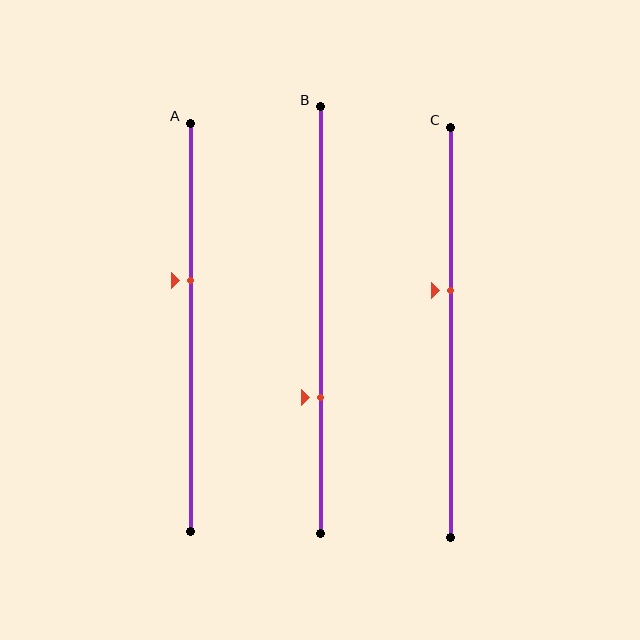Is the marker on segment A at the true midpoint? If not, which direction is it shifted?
No, the marker on segment A is shifted upward by about 12% of the segment length.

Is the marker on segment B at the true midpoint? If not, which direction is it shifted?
No, the marker on segment B is shifted downward by about 18% of the segment length.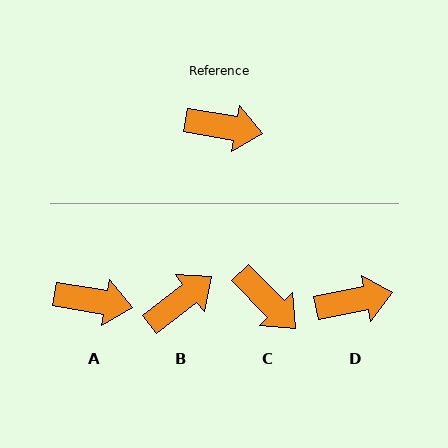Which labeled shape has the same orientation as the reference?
A.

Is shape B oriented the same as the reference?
No, it is off by about 47 degrees.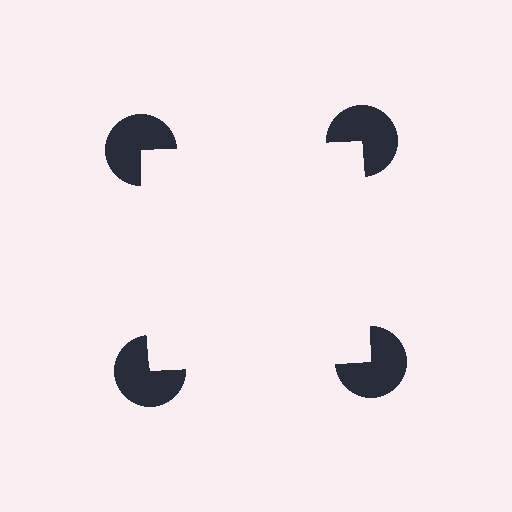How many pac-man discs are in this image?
There are 4 — one at each vertex of the illusory square.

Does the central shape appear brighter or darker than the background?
It typically appears slightly brighter than the background, even though no actual brightness change is drawn.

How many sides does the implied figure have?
4 sides.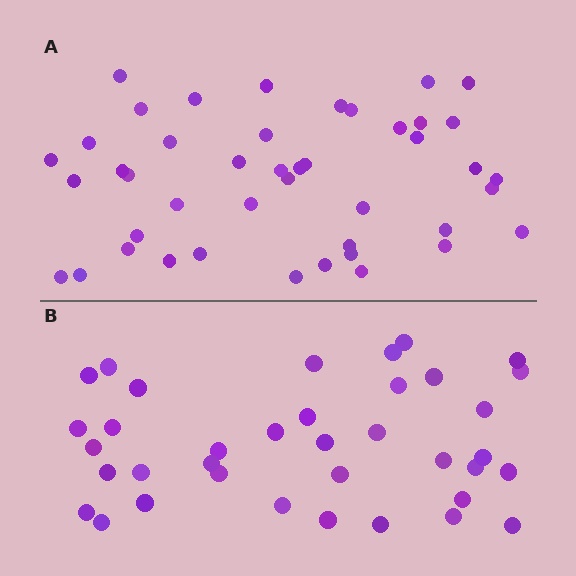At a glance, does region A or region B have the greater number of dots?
Region A (the top region) has more dots.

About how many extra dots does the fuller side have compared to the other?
Region A has roughly 8 or so more dots than region B.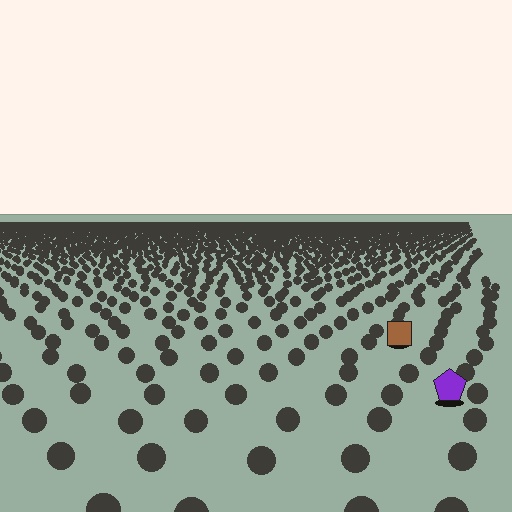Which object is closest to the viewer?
The purple pentagon is closest. The texture marks near it are larger and more spread out.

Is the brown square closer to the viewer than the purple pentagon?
No. The purple pentagon is closer — you can tell from the texture gradient: the ground texture is coarser near it.